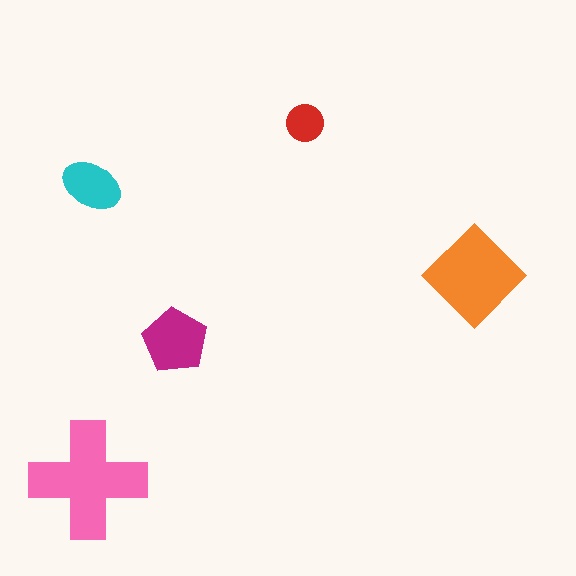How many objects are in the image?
There are 5 objects in the image.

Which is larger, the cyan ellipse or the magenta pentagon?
The magenta pentagon.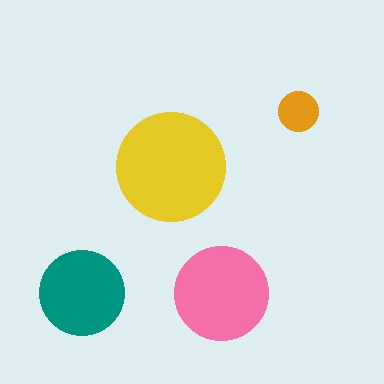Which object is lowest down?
The pink circle is bottommost.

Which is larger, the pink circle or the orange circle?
The pink one.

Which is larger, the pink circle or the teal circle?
The pink one.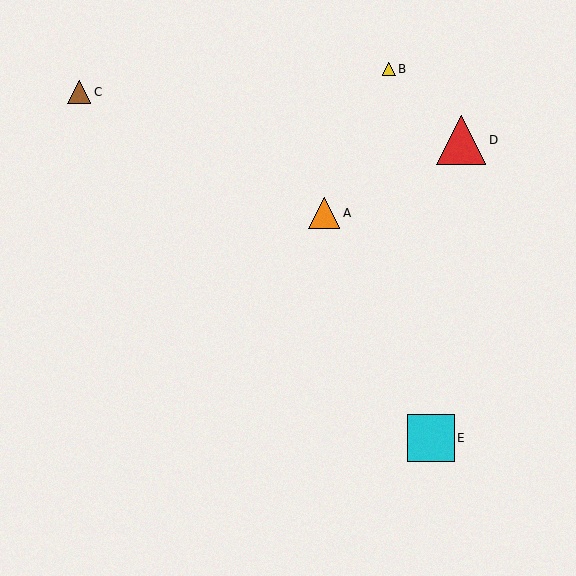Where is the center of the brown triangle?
The center of the brown triangle is at (79, 92).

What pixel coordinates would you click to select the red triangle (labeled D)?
Click at (461, 140) to select the red triangle D.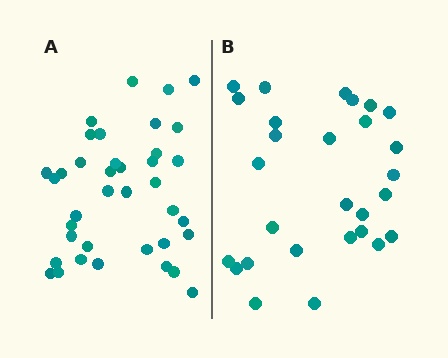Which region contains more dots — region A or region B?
Region A (the left region) has more dots.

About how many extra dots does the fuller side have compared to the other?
Region A has roughly 10 or so more dots than region B.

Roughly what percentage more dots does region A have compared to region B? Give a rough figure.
About 35% more.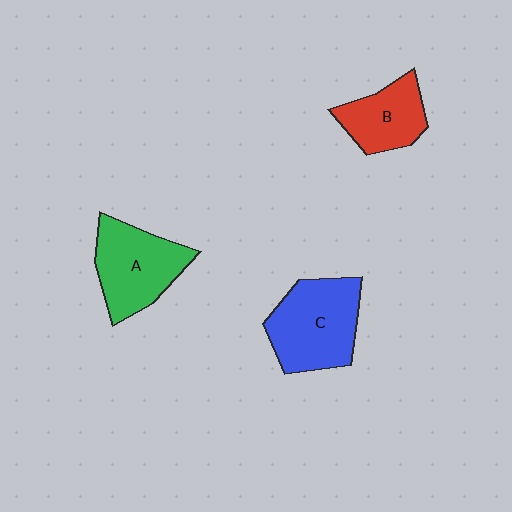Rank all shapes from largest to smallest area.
From largest to smallest: C (blue), A (green), B (red).